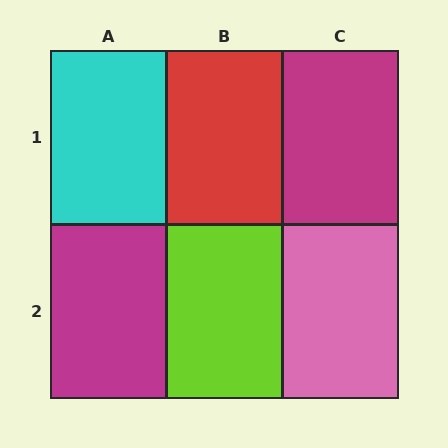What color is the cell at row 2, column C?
Pink.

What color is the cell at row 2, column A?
Magenta.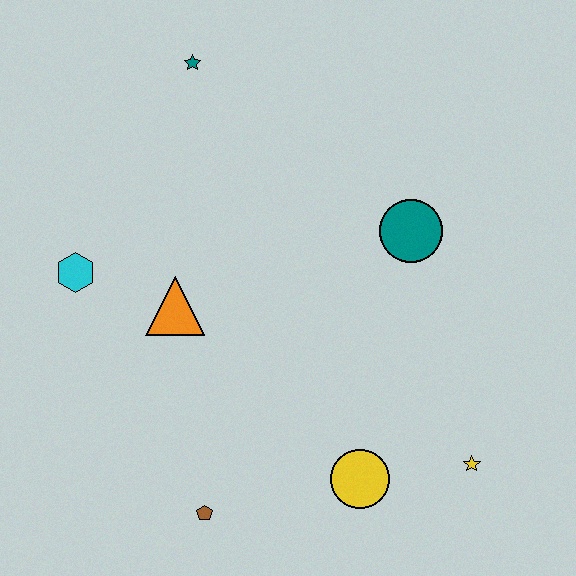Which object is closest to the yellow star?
The yellow circle is closest to the yellow star.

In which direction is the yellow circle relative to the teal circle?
The yellow circle is below the teal circle.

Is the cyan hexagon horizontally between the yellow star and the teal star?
No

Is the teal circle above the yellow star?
Yes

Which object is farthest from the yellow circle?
The teal star is farthest from the yellow circle.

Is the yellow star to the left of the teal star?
No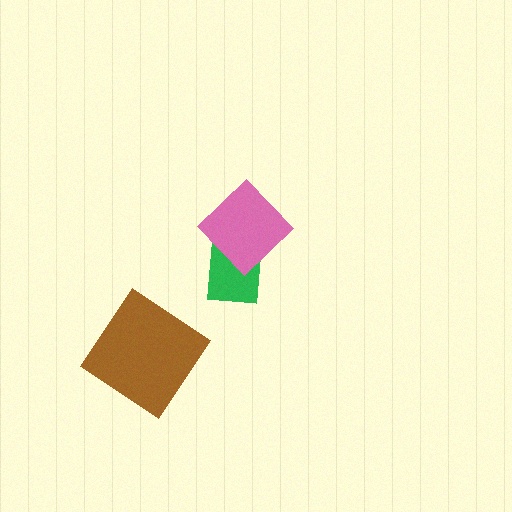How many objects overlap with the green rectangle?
1 object overlaps with the green rectangle.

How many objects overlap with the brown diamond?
0 objects overlap with the brown diamond.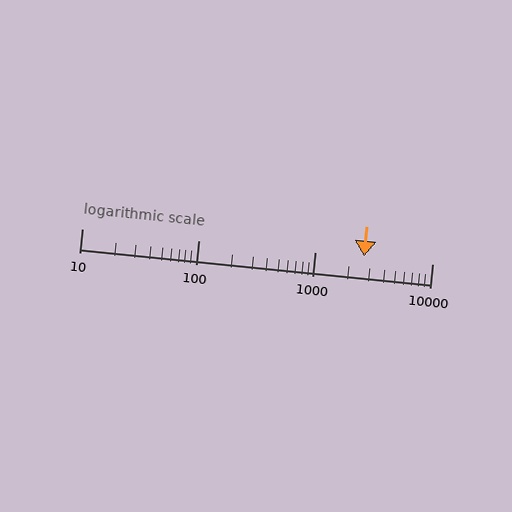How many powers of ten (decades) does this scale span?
The scale spans 3 decades, from 10 to 10000.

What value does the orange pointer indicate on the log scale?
The pointer indicates approximately 2600.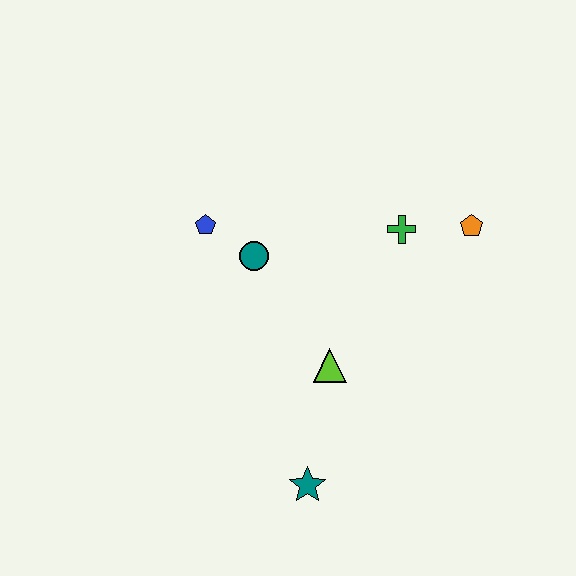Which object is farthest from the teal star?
The orange pentagon is farthest from the teal star.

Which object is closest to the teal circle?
The blue pentagon is closest to the teal circle.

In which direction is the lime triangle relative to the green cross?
The lime triangle is below the green cross.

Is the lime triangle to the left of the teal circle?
No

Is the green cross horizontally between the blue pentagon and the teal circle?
No